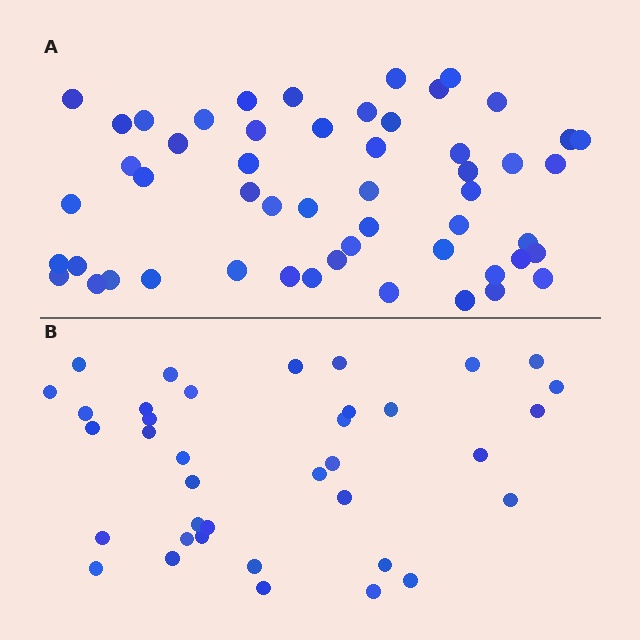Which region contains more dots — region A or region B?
Region A (the top region) has more dots.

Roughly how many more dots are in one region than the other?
Region A has approximately 15 more dots than region B.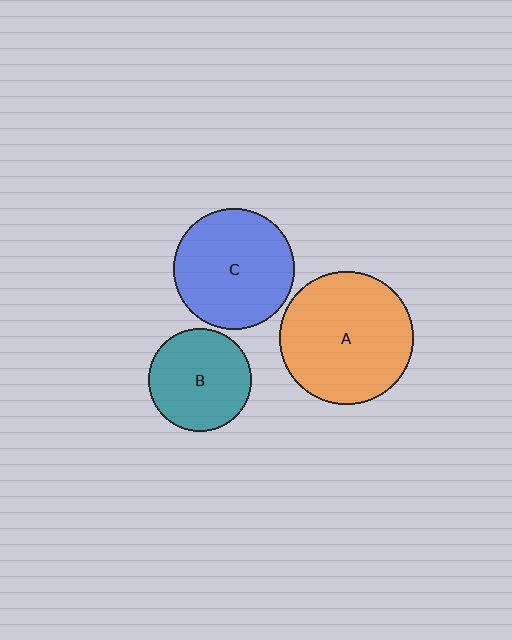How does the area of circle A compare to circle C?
Approximately 1.2 times.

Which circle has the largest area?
Circle A (orange).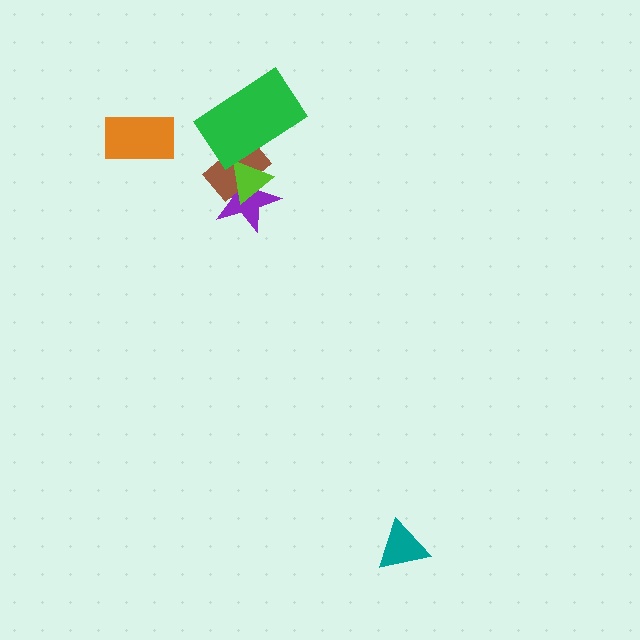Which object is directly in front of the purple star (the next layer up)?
The brown rectangle is directly in front of the purple star.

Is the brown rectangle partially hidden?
Yes, it is partially covered by another shape.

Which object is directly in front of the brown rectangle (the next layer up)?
The lime triangle is directly in front of the brown rectangle.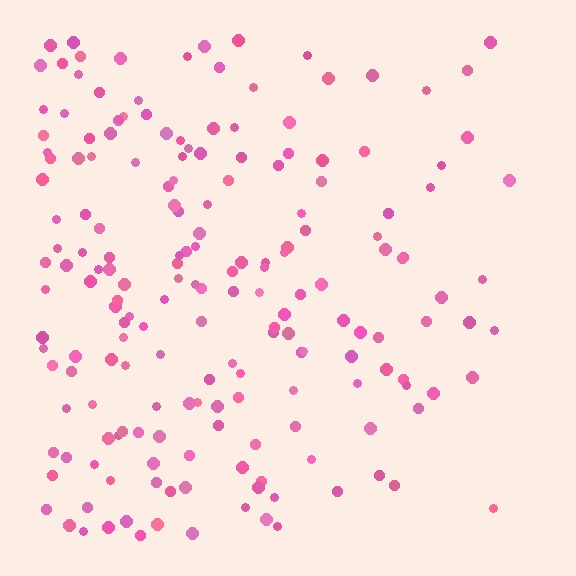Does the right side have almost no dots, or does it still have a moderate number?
Still a moderate number, just noticeably fewer than the left.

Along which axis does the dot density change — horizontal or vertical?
Horizontal.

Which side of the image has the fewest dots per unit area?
The right.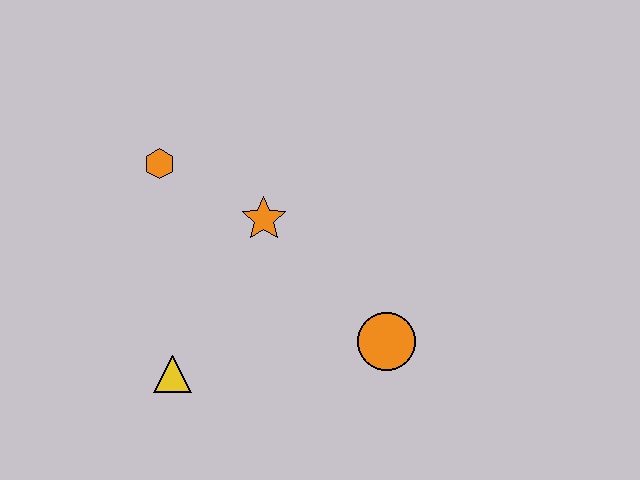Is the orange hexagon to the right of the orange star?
No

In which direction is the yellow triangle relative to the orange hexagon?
The yellow triangle is below the orange hexagon.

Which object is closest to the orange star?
The orange hexagon is closest to the orange star.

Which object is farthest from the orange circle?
The orange hexagon is farthest from the orange circle.